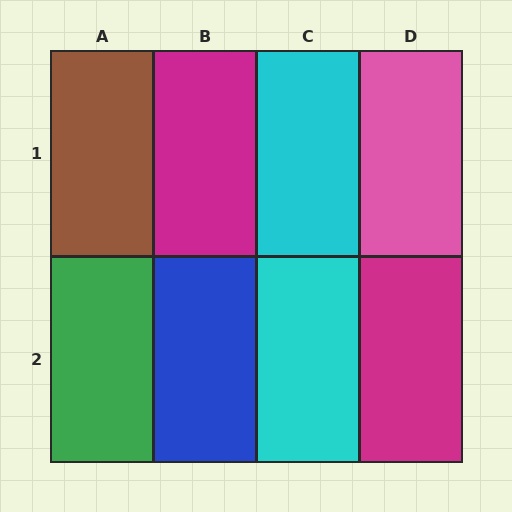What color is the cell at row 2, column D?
Magenta.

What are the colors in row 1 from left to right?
Brown, magenta, cyan, pink.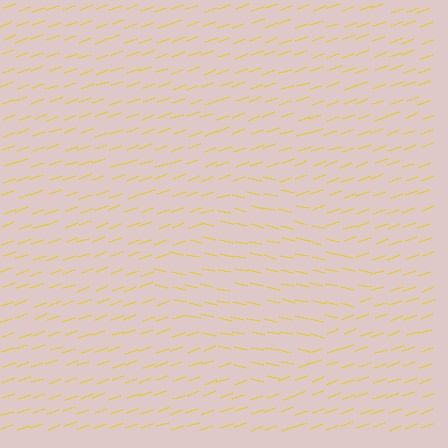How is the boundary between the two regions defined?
The boundary is defined purely by a change in line orientation (approximately 33 degrees difference). All lines are the same color and thickness.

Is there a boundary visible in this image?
Yes, there is a texture boundary formed by a change in line orientation.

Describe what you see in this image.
The image is filled with small yellow line segments. A diamond region in the image has lines oriented differently from the surrounding lines, creating a visible texture boundary.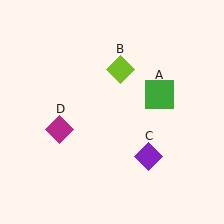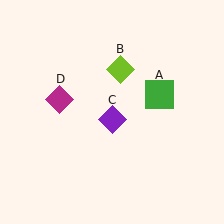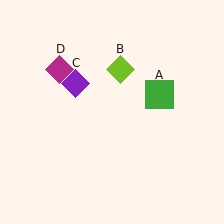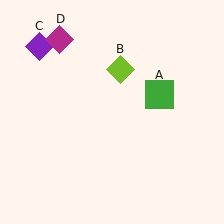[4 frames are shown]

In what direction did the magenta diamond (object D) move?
The magenta diamond (object D) moved up.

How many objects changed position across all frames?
2 objects changed position: purple diamond (object C), magenta diamond (object D).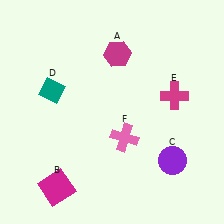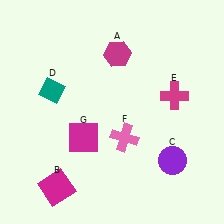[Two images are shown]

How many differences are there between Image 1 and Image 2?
There is 1 difference between the two images.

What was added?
A magenta square (G) was added in Image 2.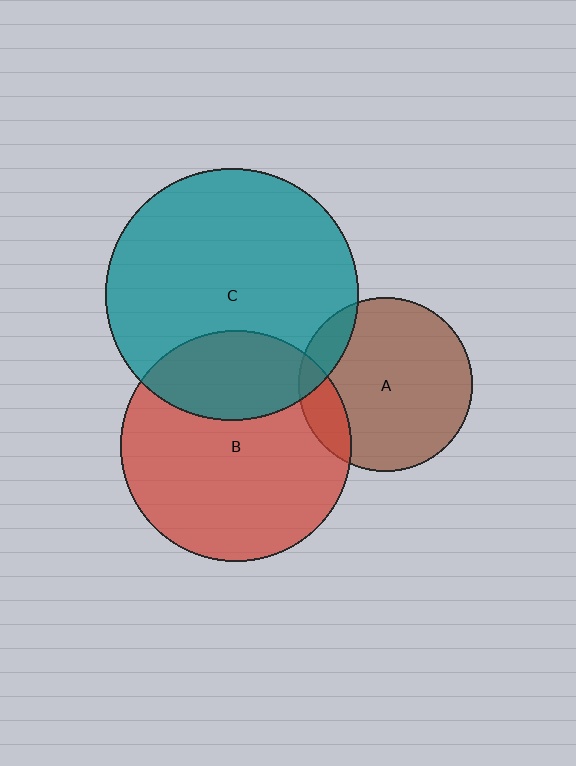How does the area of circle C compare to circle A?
Approximately 2.1 times.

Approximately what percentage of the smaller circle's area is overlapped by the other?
Approximately 10%.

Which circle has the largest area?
Circle C (teal).